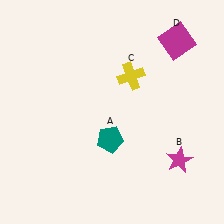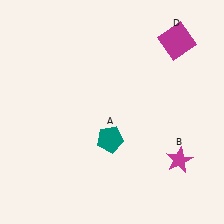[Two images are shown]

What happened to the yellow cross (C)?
The yellow cross (C) was removed in Image 2. It was in the top-right area of Image 1.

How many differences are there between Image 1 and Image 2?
There is 1 difference between the two images.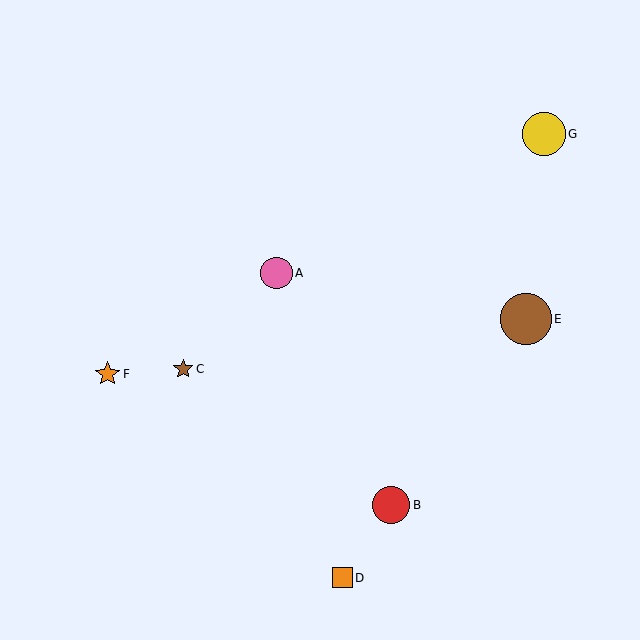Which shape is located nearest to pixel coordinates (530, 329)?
The brown circle (labeled E) at (526, 319) is nearest to that location.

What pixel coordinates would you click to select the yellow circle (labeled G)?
Click at (544, 134) to select the yellow circle G.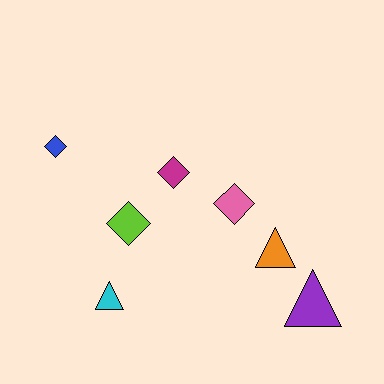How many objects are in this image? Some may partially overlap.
There are 7 objects.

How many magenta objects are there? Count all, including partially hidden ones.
There is 1 magenta object.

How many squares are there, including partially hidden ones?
There are no squares.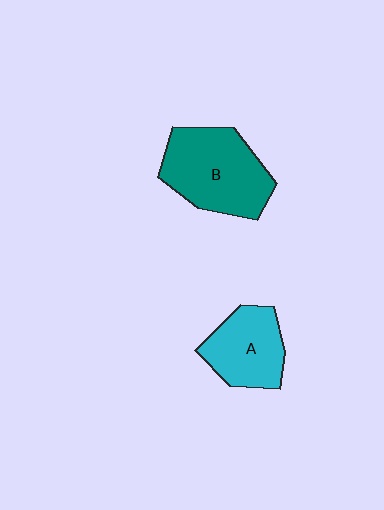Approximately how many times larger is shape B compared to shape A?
Approximately 1.4 times.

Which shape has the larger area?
Shape B (teal).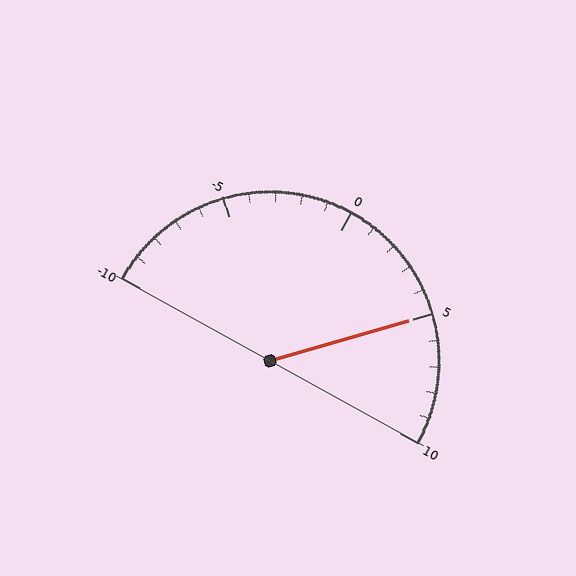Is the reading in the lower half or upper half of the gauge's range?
The reading is in the upper half of the range (-10 to 10).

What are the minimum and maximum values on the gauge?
The gauge ranges from -10 to 10.